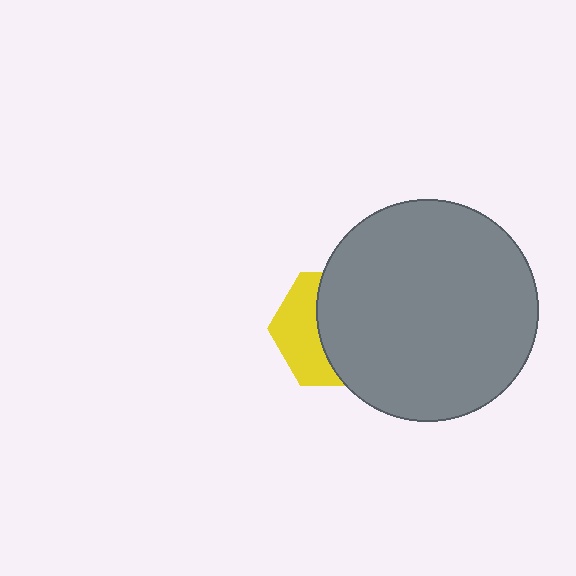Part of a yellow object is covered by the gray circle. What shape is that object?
It is a hexagon.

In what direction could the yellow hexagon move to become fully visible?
The yellow hexagon could move left. That would shift it out from behind the gray circle entirely.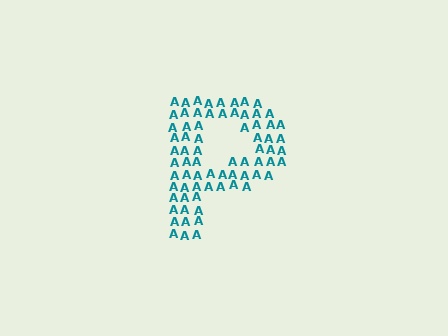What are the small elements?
The small elements are letter A's.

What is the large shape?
The large shape is the letter P.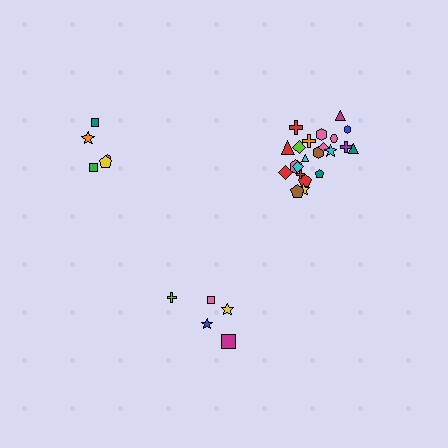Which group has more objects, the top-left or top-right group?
The top-right group.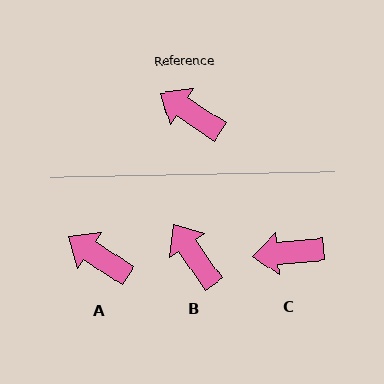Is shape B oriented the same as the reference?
No, it is off by about 22 degrees.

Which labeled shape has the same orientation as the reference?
A.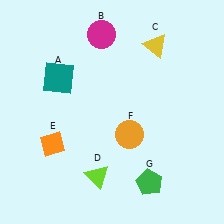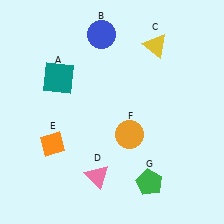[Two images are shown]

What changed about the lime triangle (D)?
In Image 1, D is lime. In Image 2, it changed to pink.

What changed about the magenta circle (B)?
In Image 1, B is magenta. In Image 2, it changed to blue.